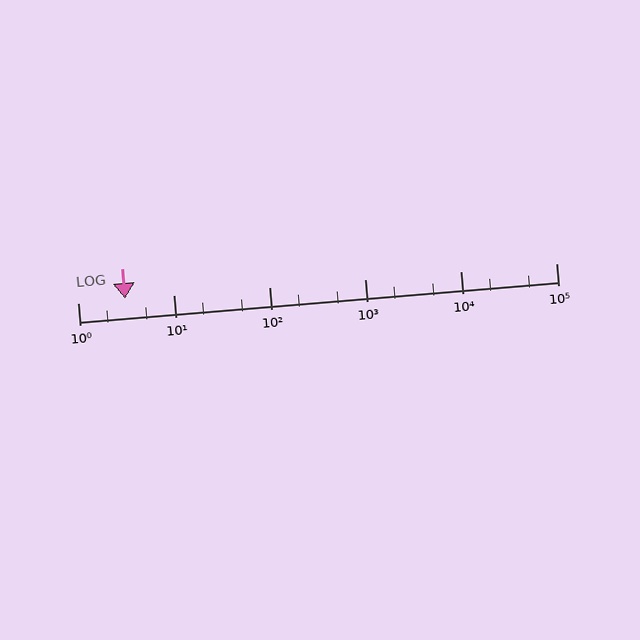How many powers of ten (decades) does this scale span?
The scale spans 5 decades, from 1 to 100000.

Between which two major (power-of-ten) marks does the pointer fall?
The pointer is between 1 and 10.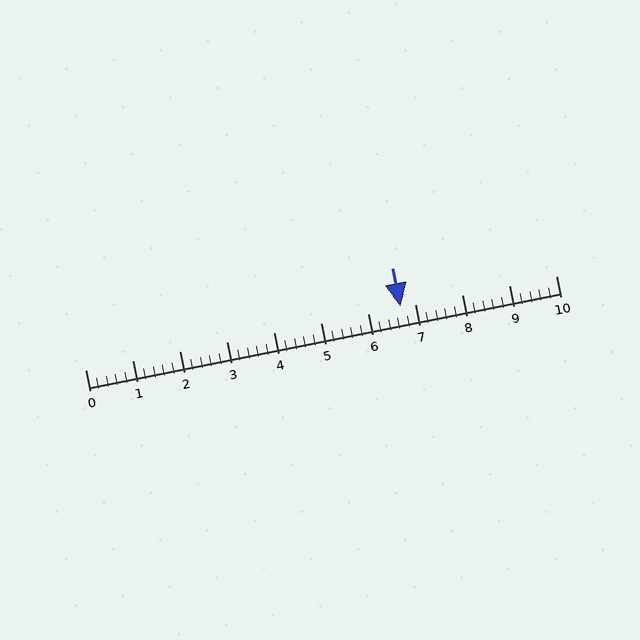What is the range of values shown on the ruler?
The ruler shows values from 0 to 10.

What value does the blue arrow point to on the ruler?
The blue arrow points to approximately 6.7.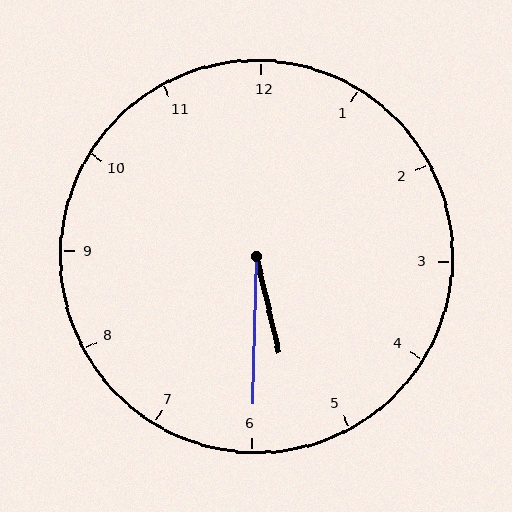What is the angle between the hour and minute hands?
Approximately 15 degrees.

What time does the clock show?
5:30.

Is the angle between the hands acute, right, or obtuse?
It is acute.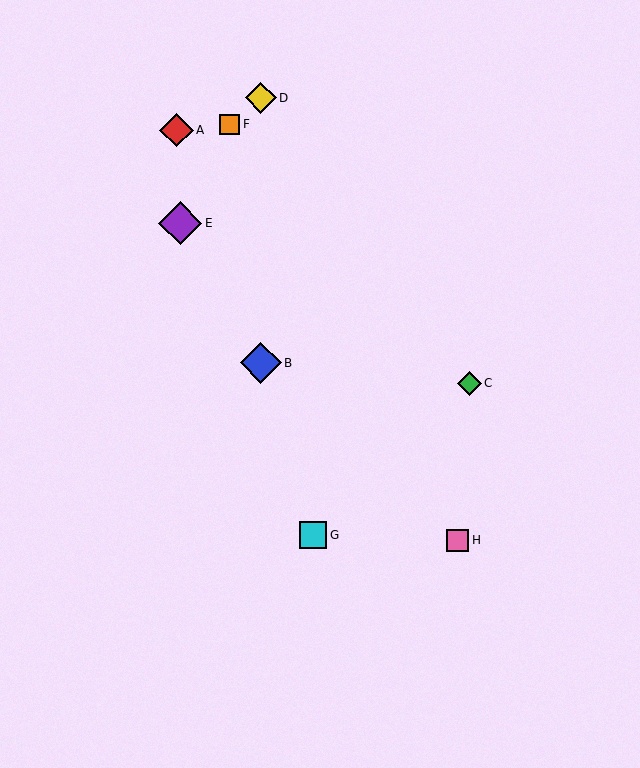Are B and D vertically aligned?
Yes, both are at x≈261.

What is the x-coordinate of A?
Object A is at x≈177.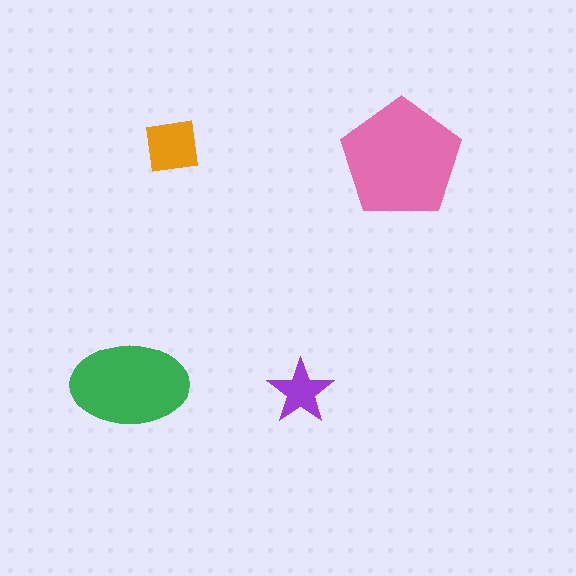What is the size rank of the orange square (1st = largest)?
3rd.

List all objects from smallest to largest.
The purple star, the orange square, the green ellipse, the pink pentagon.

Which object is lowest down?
The purple star is bottommost.